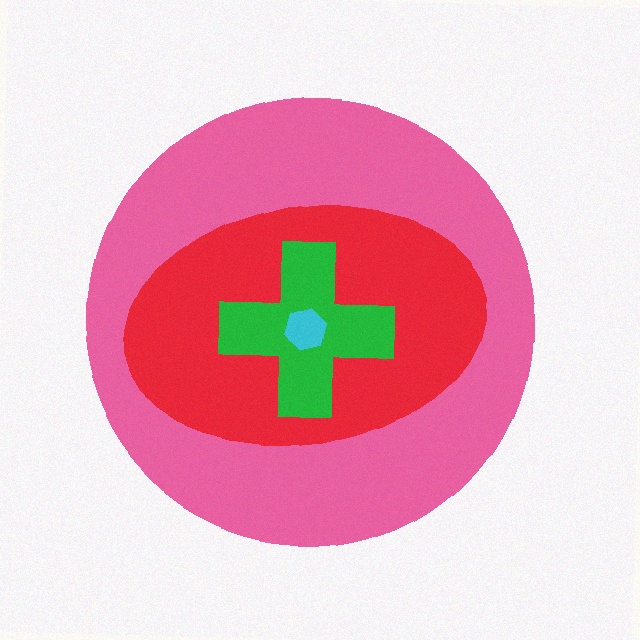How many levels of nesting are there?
4.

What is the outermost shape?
The pink circle.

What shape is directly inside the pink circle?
The red ellipse.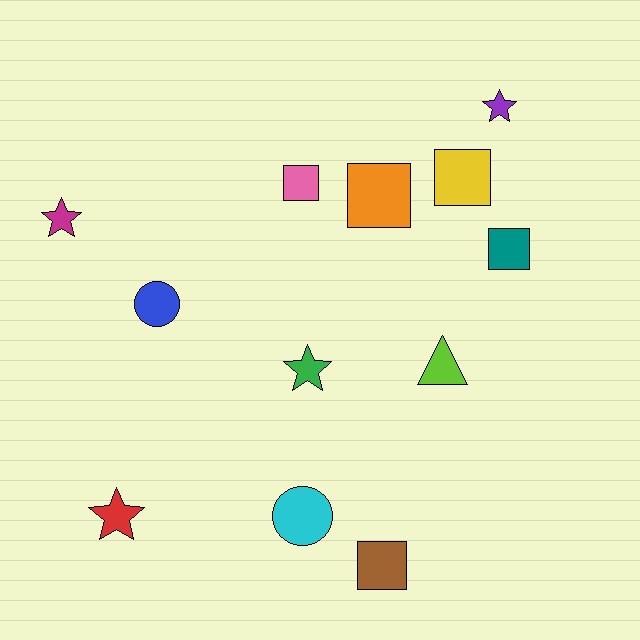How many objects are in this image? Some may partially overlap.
There are 12 objects.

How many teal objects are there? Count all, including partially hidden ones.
There is 1 teal object.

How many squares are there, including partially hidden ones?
There are 5 squares.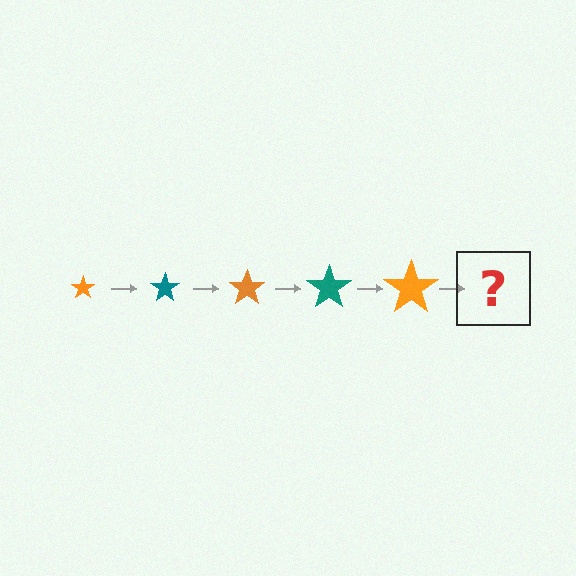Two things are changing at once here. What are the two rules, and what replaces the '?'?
The two rules are that the star grows larger each step and the color cycles through orange and teal. The '?' should be a teal star, larger than the previous one.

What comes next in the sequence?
The next element should be a teal star, larger than the previous one.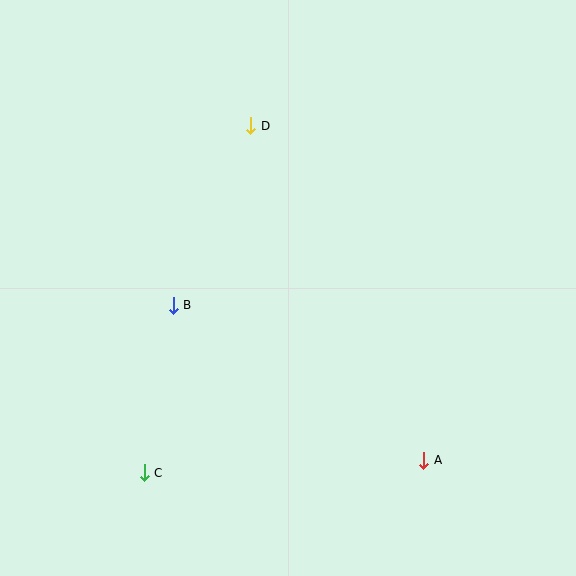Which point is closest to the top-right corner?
Point D is closest to the top-right corner.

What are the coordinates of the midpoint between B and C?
The midpoint between B and C is at (159, 389).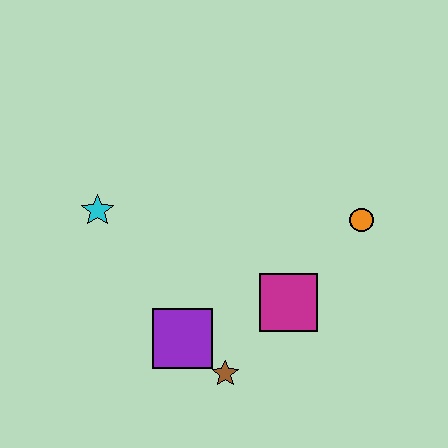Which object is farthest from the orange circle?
The cyan star is farthest from the orange circle.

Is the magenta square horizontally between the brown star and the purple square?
No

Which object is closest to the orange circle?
The magenta square is closest to the orange circle.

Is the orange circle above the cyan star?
No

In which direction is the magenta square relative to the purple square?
The magenta square is to the right of the purple square.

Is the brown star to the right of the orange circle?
No